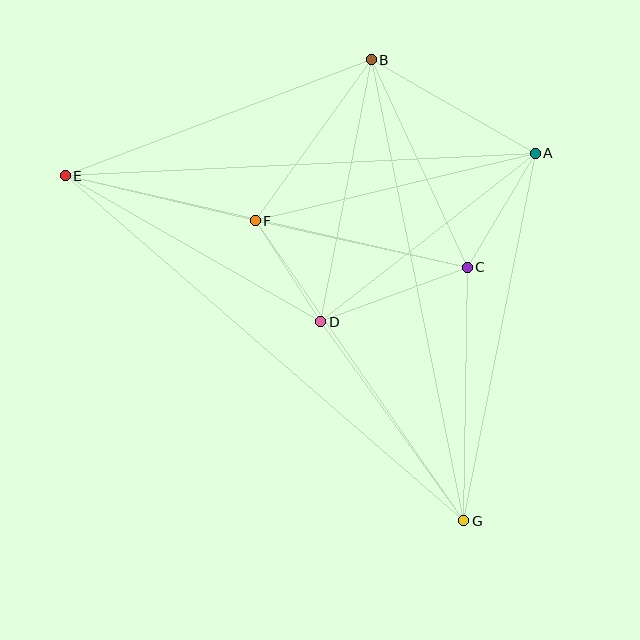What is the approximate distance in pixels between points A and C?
The distance between A and C is approximately 133 pixels.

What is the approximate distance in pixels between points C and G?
The distance between C and G is approximately 253 pixels.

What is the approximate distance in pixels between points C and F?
The distance between C and F is approximately 217 pixels.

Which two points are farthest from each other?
Points E and G are farthest from each other.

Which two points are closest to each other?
Points D and F are closest to each other.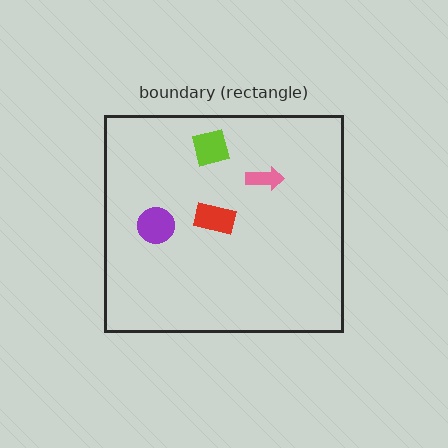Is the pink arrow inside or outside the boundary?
Inside.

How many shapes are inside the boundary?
4 inside, 0 outside.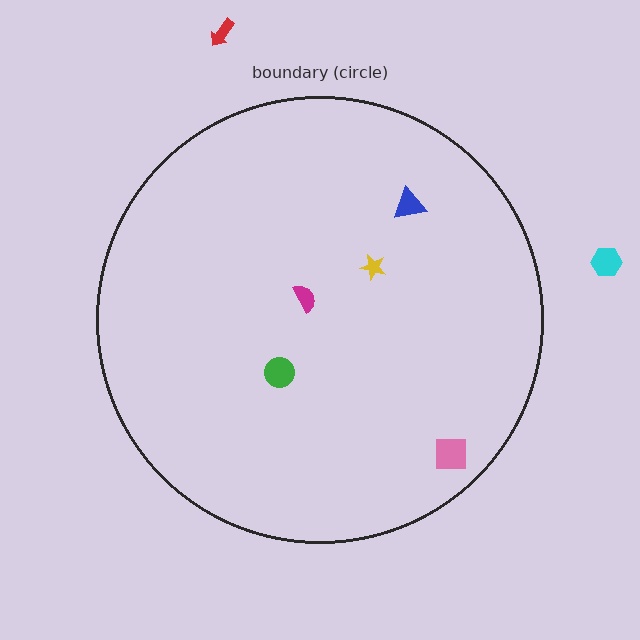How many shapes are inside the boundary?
5 inside, 2 outside.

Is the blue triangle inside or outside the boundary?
Inside.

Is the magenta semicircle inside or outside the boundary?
Inside.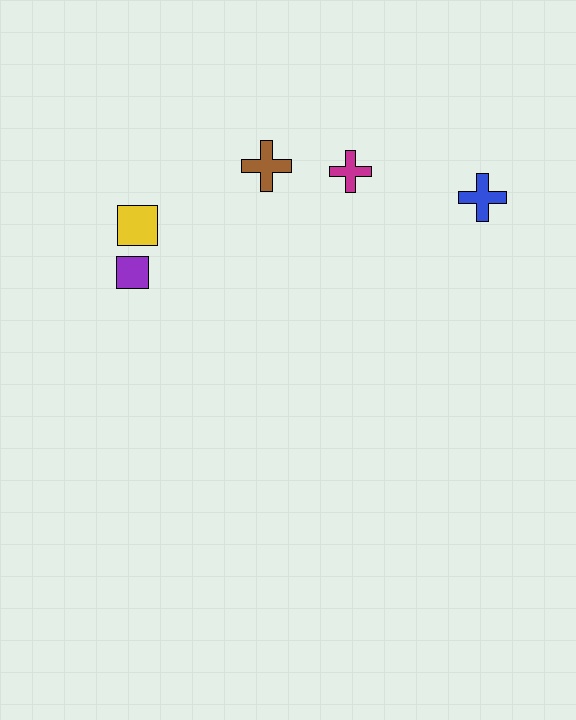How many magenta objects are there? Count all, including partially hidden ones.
There is 1 magenta object.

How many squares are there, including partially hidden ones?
There are 2 squares.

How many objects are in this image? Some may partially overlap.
There are 5 objects.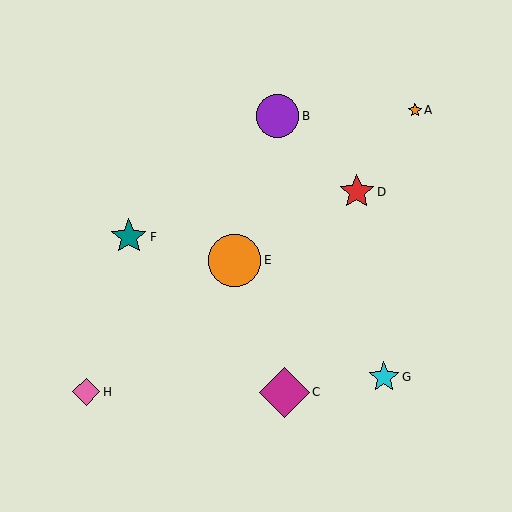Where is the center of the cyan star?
The center of the cyan star is at (384, 377).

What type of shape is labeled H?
Shape H is a pink diamond.